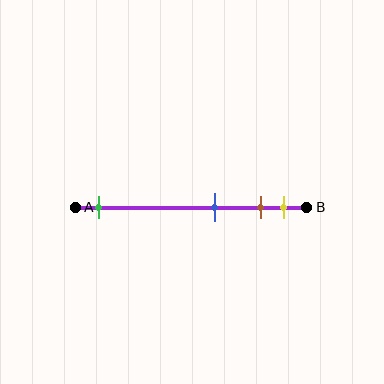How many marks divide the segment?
There are 4 marks dividing the segment.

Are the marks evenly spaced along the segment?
No, the marks are not evenly spaced.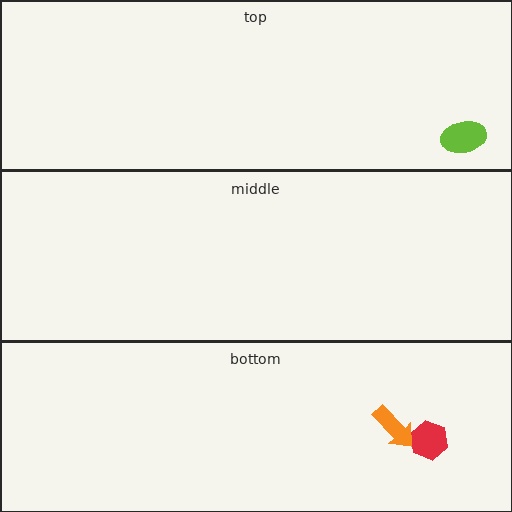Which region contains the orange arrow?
The bottom region.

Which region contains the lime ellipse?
The top region.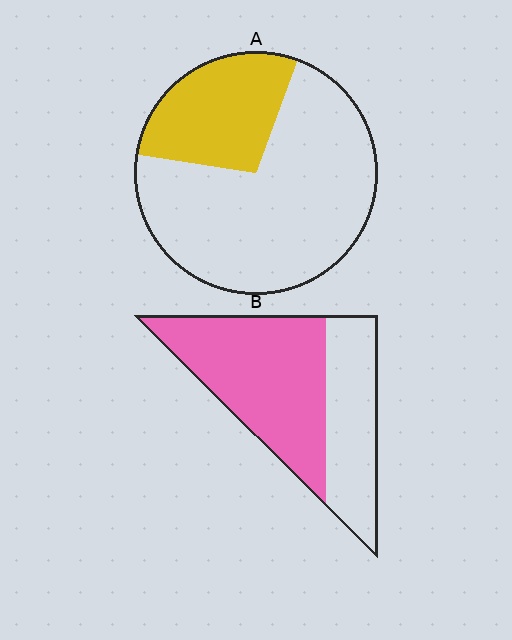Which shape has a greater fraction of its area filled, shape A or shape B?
Shape B.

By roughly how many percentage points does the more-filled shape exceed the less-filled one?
By roughly 35 percentage points (B over A).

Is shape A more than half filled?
No.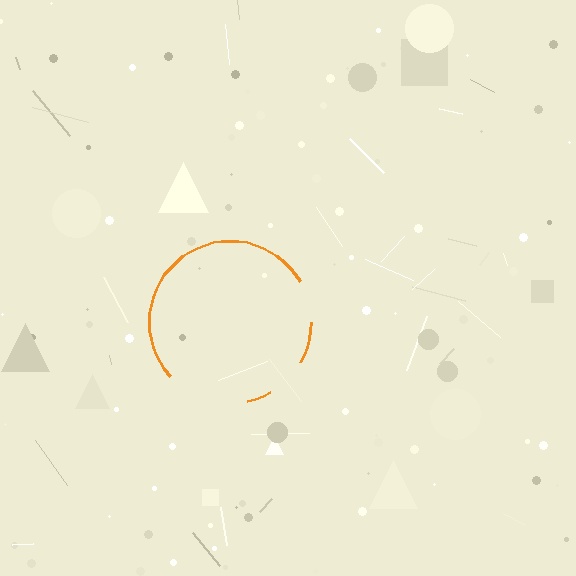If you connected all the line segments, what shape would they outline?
They would outline a circle.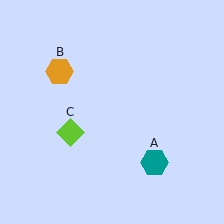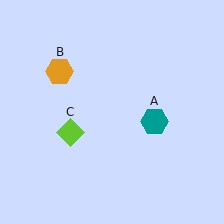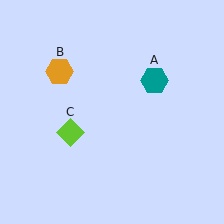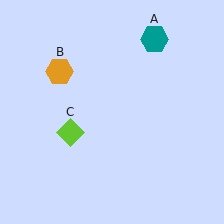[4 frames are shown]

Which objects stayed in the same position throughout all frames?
Orange hexagon (object B) and lime diamond (object C) remained stationary.